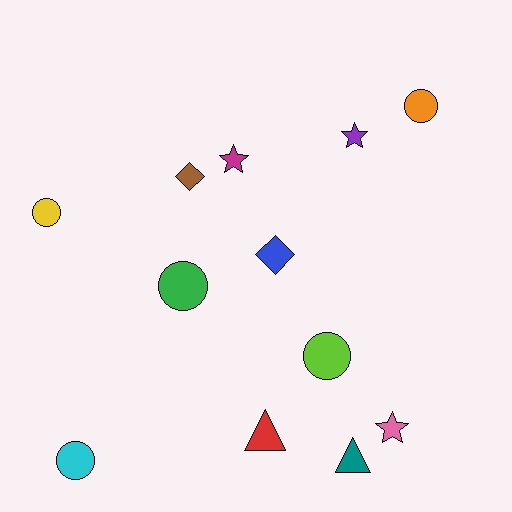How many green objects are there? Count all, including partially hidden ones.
There is 1 green object.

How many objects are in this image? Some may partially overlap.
There are 12 objects.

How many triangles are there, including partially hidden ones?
There are 2 triangles.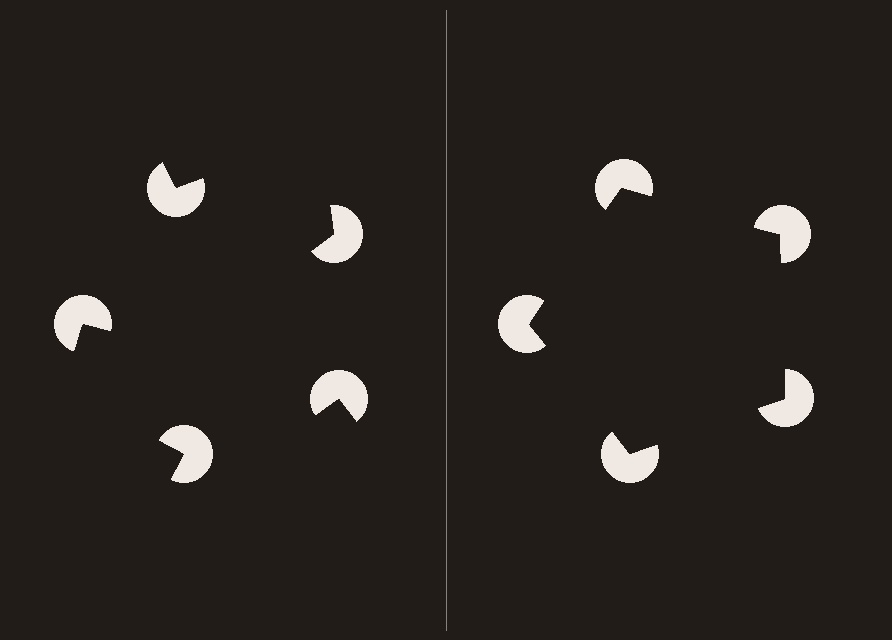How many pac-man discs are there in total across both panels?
10 — 5 on each side.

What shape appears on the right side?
An illusory pentagon.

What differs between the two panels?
The pac-man discs are positioned identically on both sides; only the wedge orientations differ. On the right they align to a pentagon; on the left they are misaligned.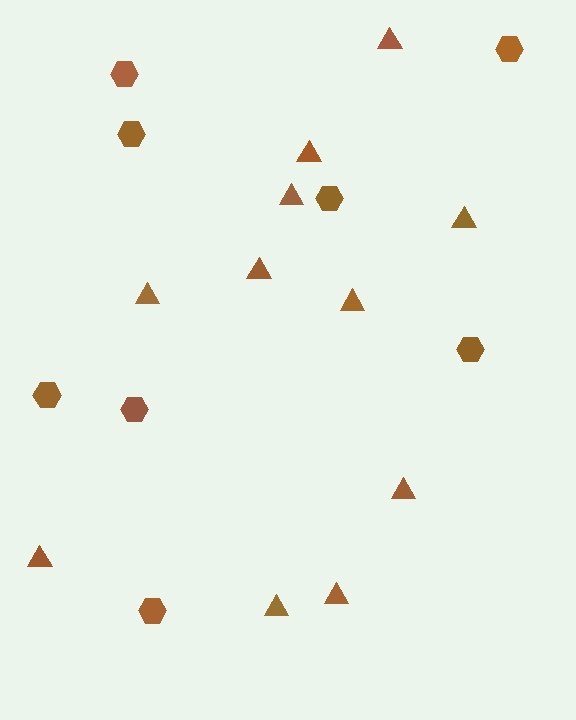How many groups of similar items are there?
There are 2 groups: one group of triangles (11) and one group of hexagons (8).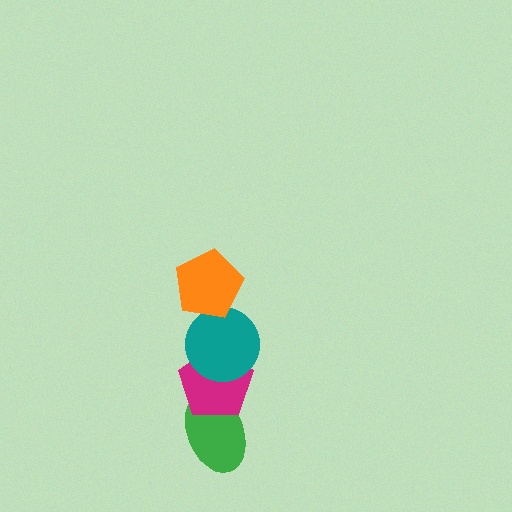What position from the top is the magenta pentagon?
The magenta pentagon is 3rd from the top.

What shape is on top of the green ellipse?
The magenta pentagon is on top of the green ellipse.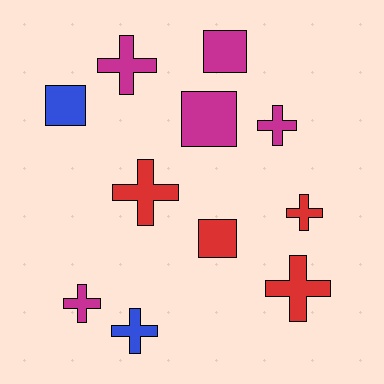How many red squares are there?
There is 1 red square.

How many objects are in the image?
There are 11 objects.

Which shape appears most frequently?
Cross, with 7 objects.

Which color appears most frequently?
Magenta, with 5 objects.